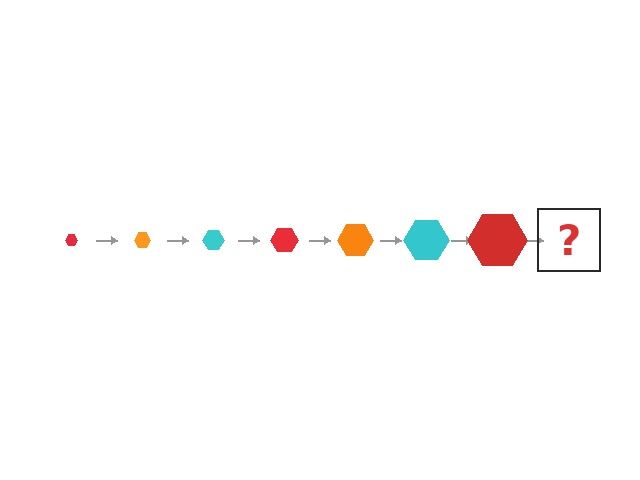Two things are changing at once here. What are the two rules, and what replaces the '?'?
The two rules are that the hexagon grows larger each step and the color cycles through red, orange, and cyan. The '?' should be an orange hexagon, larger than the previous one.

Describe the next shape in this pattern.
It should be an orange hexagon, larger than the previous one.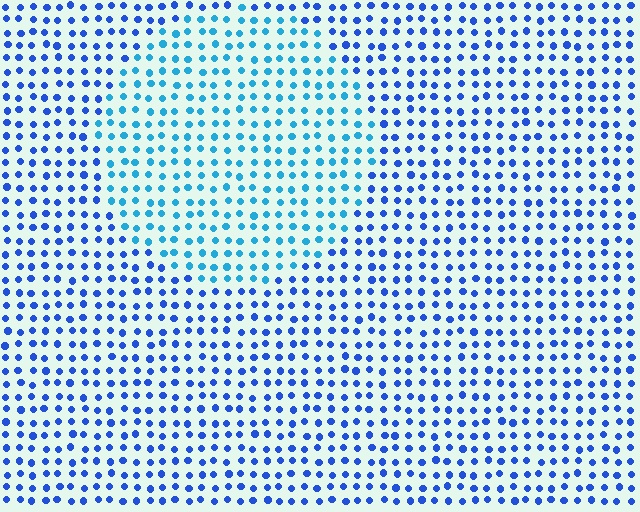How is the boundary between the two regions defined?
The boundary is defined purely by a slight shift in hue (about 30 degrees). Spacing, size, and orientation are identical on both sides.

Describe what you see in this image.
The image is filled with small blue elements in a uniform arrangement. A circle-shaped region is visible where the elements are tinted to a slightly different hue, forming a subtle color boundary.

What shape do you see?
I see a circle.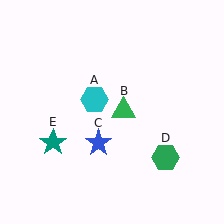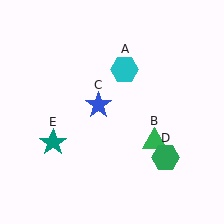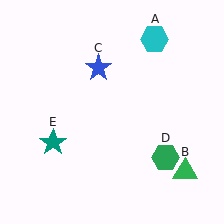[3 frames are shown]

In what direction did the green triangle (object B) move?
The green triangle (object B) moved down and to the right.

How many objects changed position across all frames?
3 objects changed position: cyan hexagon (object A), green triangle (object B), blue star (object C).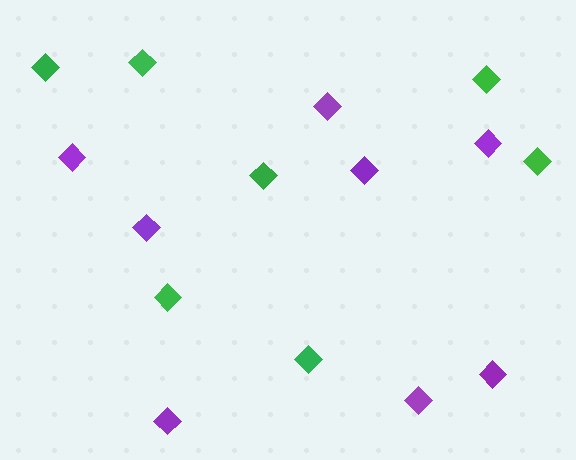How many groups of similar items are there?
There are 2 groups: one group of purple diamonds (8) and one group of green diamonds (7).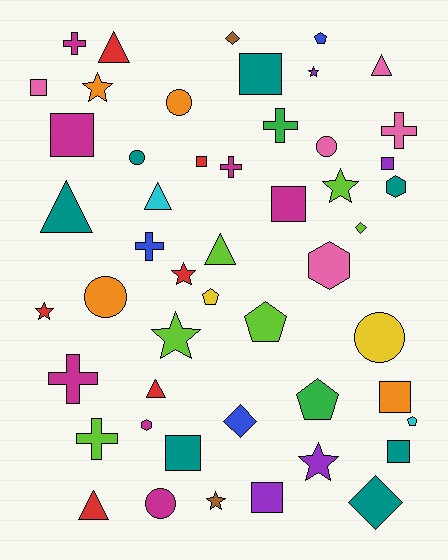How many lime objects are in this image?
There are 6 lime objects.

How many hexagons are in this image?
There are 3 hexagons.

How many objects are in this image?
There are 50 objects.